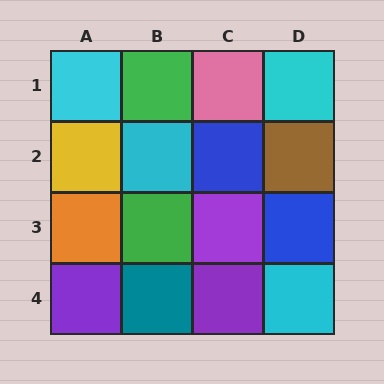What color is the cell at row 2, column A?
Yellow.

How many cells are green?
2 cells are green.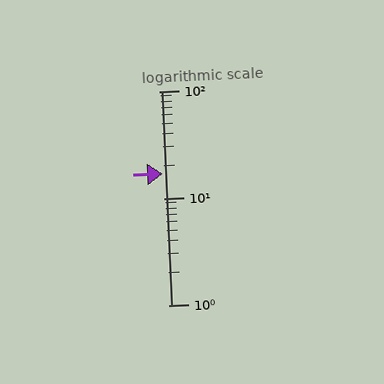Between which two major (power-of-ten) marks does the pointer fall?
The pointer is between 10 and 100.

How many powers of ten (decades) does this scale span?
The scale spans 2 decades, from 1 to 100.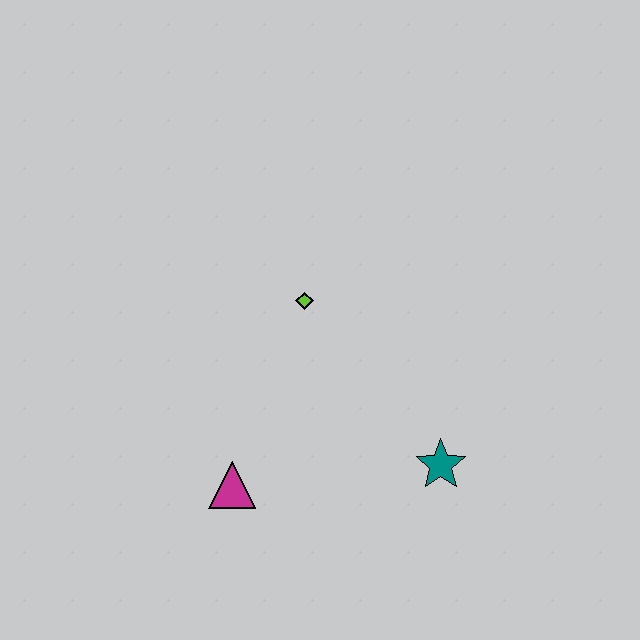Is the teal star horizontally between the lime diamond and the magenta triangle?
No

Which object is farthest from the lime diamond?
The teal star is farthest from the lime diamond.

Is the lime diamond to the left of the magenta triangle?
No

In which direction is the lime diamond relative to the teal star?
The lime diamond is above the teal star.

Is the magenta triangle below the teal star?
Yes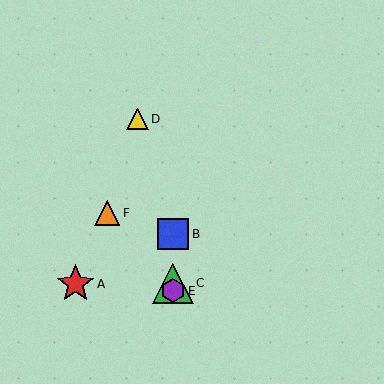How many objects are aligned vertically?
3 objects (B, C, E) are aligned vertically.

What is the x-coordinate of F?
Object F is at x≈107.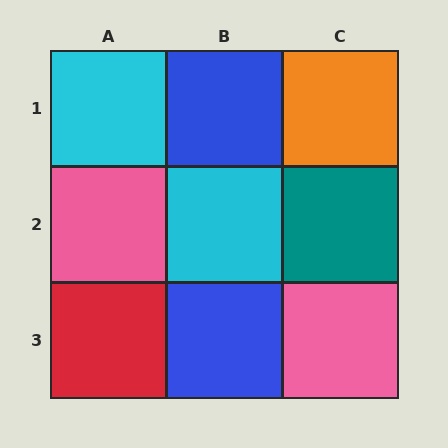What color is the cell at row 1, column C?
Orange.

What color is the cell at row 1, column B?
Blue.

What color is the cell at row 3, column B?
Blue.